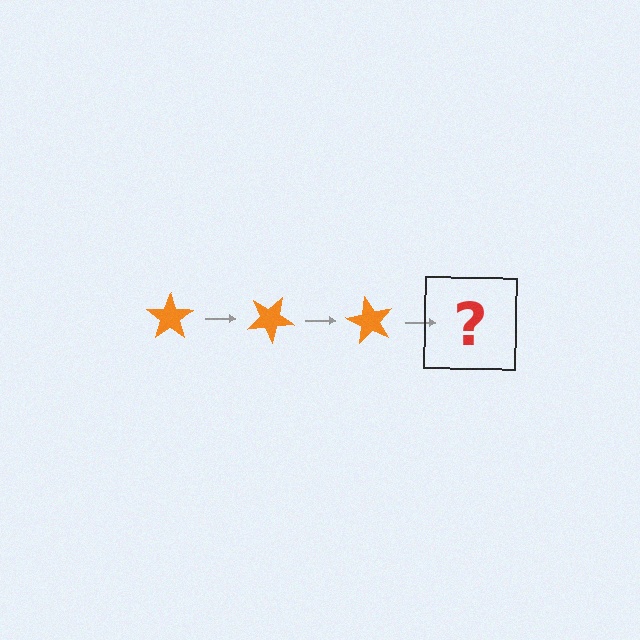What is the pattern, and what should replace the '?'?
The pattern is that the star rotates 30 degrees each step. The '?' should be an orange star rotated 90 degrees.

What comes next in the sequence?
The next element should be an orange star rotated 90 degrees.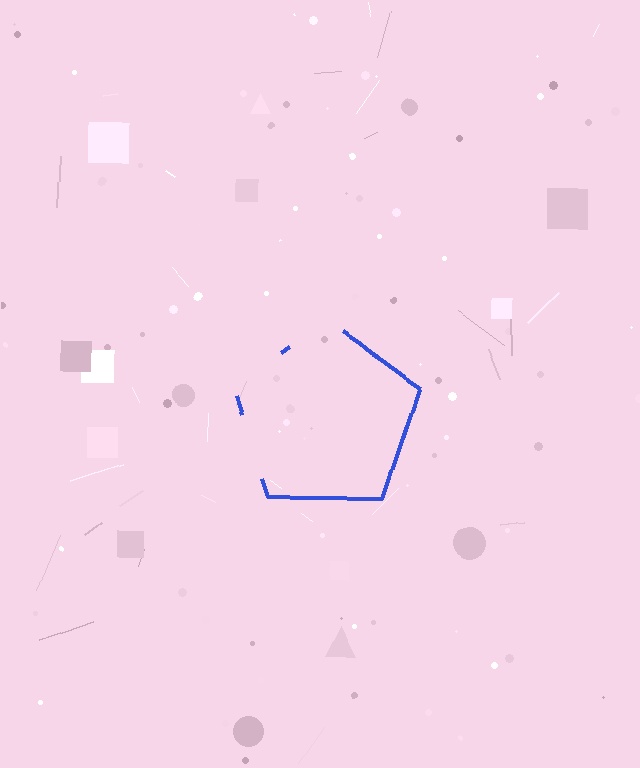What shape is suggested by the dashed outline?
The dashed outline suggests a pentagon.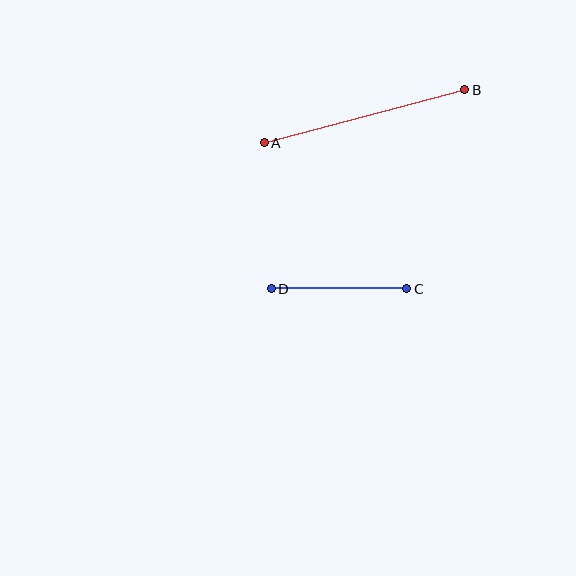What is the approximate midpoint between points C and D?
The midpoint is at approximately (339, 289) pixels.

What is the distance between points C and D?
The distance is approximately 136 pixels.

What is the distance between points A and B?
The distance is approximately 208 pixels.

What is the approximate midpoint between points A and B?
The midpoint is at approximately (365, 116) pixels.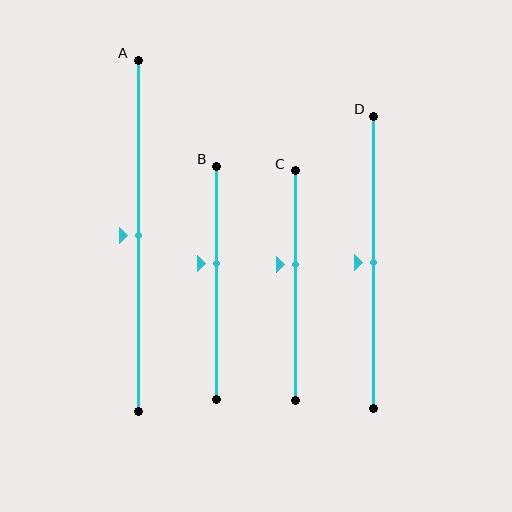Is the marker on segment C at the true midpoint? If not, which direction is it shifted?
No, the marker on segment C is shifted upward by about 9% of the segment length.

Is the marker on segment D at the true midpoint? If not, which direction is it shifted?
Yes, the marker on segment D is at the true midpoint.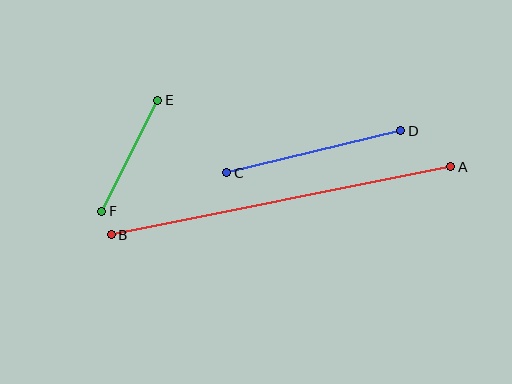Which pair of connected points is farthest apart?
Points A and B are farthest apart.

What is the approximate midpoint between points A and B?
The midpoint is at approximately (281, 201) pixels.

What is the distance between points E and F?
The distance is approximately 124 pixels.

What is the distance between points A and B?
The distance is approximately 346 pixels.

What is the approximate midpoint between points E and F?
The midpoint is at approximately (130, 156) pixels.